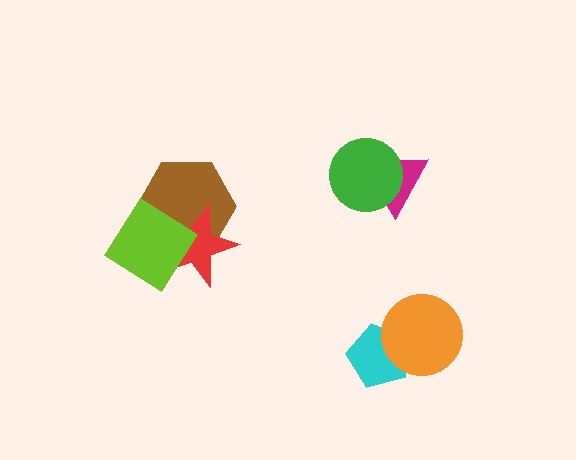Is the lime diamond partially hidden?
No, no other shape covers it.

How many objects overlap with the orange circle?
1 object overlaps with the orange circle.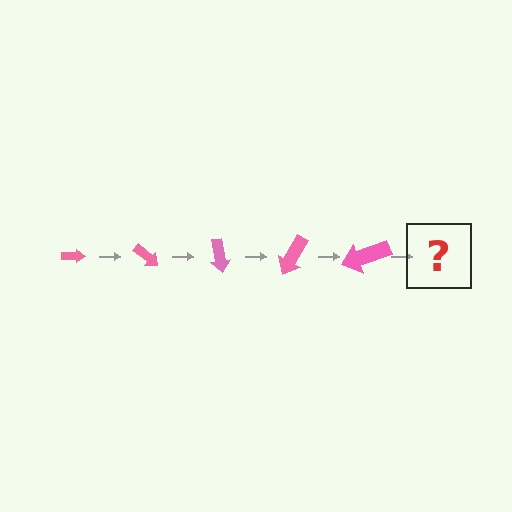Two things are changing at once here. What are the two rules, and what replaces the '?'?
The two rules are that the arrow grows larger each step and it rotates 40 degrees each step. The '?' should be an arrow, larger than the previous one and rotated 200 degrees from the start.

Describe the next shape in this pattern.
It should be an arrow, larger than the previous one and rotated 200 degrees from the start.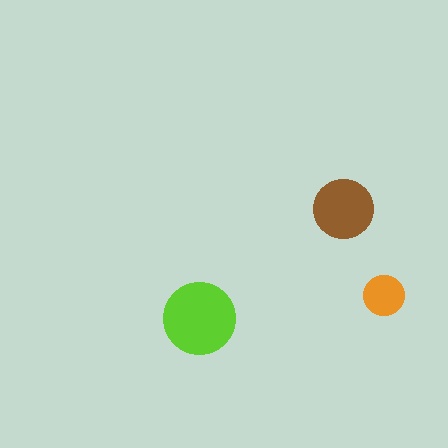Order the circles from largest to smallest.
the lime one, the brown one, the orange one.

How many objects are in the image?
There are 3 objects in the image.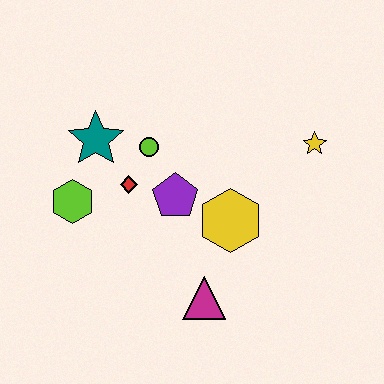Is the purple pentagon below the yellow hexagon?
No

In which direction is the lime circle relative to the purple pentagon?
The lime circle is above the purple pentagon.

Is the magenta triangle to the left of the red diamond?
No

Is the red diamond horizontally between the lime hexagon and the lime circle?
Yes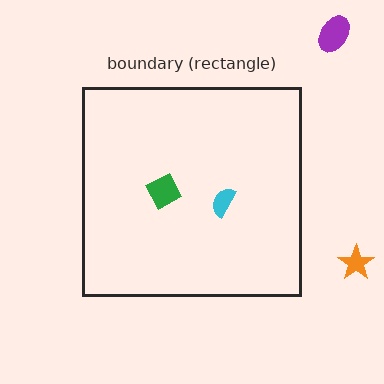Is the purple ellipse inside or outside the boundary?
Outside.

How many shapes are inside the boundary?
2 inside, 2 outside.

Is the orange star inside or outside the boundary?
Outside.